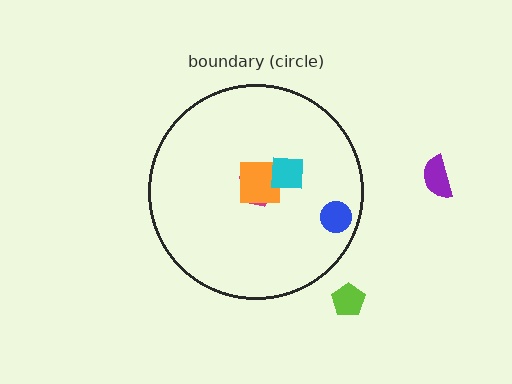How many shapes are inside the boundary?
4 inside, 2 outside.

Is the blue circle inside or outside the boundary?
Inside.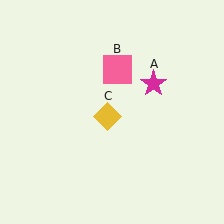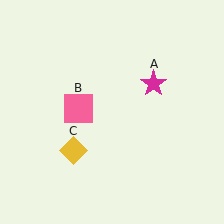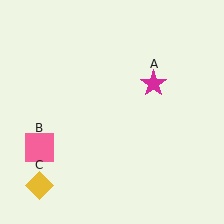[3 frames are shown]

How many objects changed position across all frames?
2 objects changed position: pink square (object B), yellow diamond (object C).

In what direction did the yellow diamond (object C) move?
The yellow diamond (object C) moved down and to the left.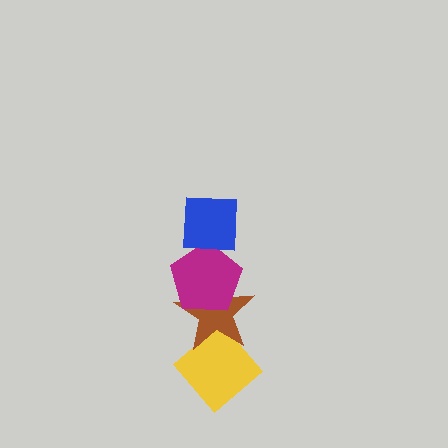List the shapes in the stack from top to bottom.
From top to bottom: the blue square, the magenta pentagon, the brown star, the yellow diamond.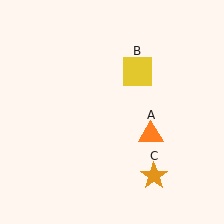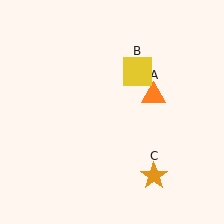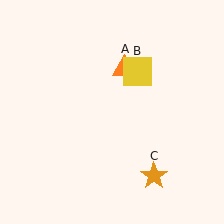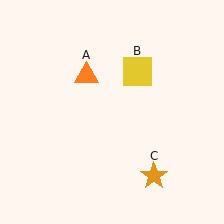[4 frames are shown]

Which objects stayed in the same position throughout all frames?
Yellow square (object B) and orange star (object C) remained stationary.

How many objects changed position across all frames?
1 object changed position: orange triangle (object A).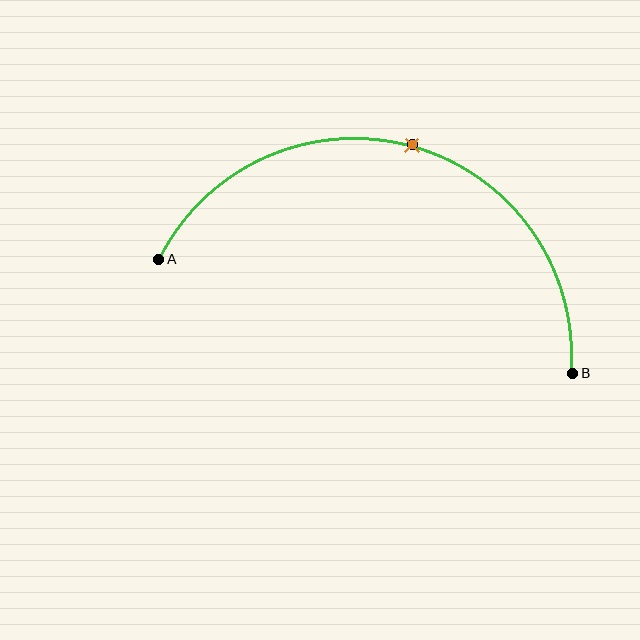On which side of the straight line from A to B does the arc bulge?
The arc bulges above the straight line connecting A and B.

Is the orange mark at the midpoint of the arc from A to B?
Yes. The orange mark lies on the arc at equal arc-length from both A and B — it is the arc midpoint.